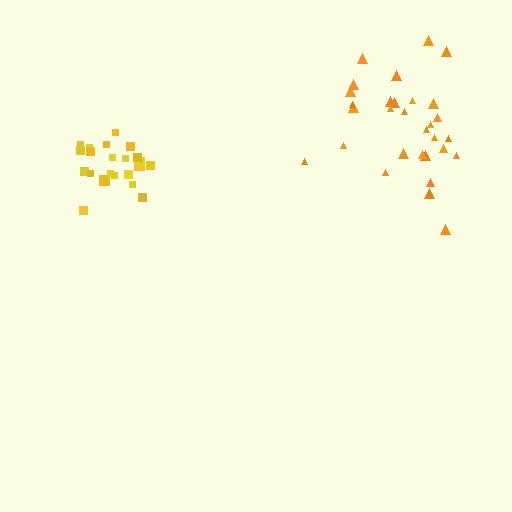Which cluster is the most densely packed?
Yellow.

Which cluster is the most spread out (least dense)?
Orange.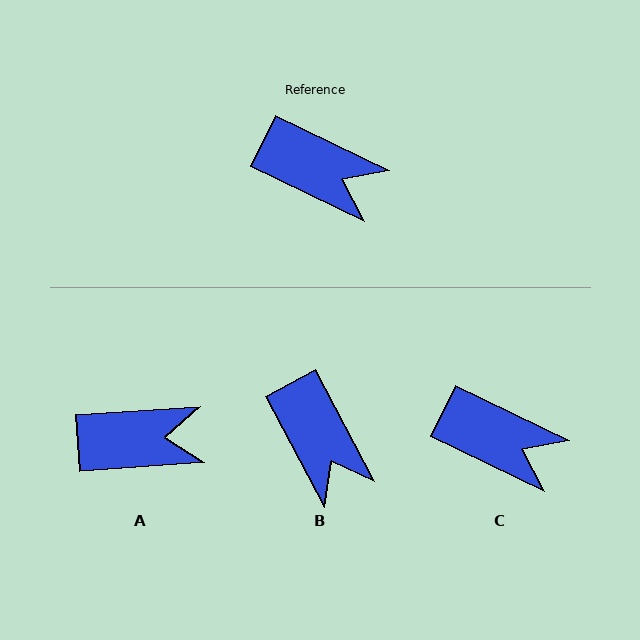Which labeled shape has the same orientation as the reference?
C.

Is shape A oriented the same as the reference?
No, it is off by about 30 degrees.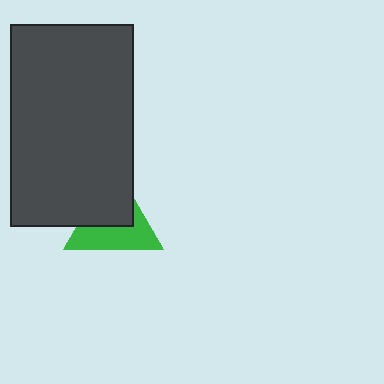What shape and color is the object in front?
The object in front is a dark gray rectangle.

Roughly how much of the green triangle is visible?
About half of it is visible (roughly 50%).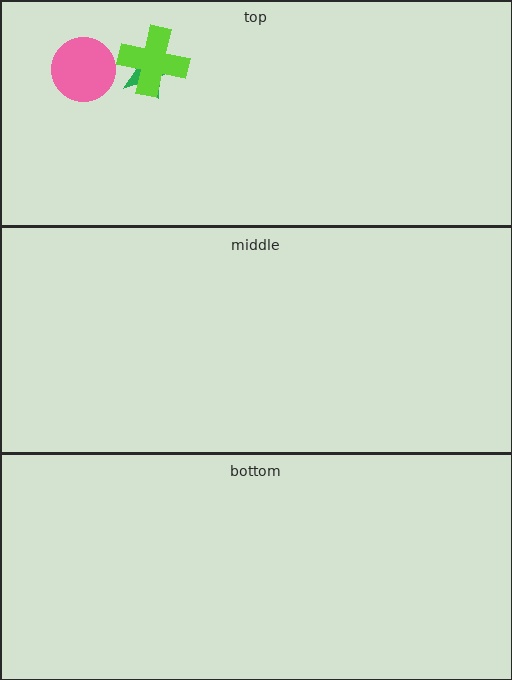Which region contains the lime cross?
The top region.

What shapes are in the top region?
The pink circle, the green star, the lime cross.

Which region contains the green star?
The top region.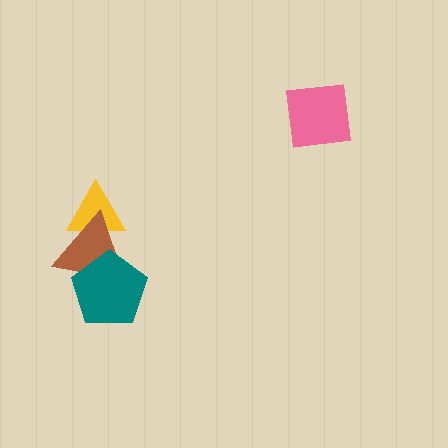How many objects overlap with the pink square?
0 objects overlap with the pink square.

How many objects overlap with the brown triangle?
2 objects overlap with the brown triangle.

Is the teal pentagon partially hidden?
No, no other shape covers it.